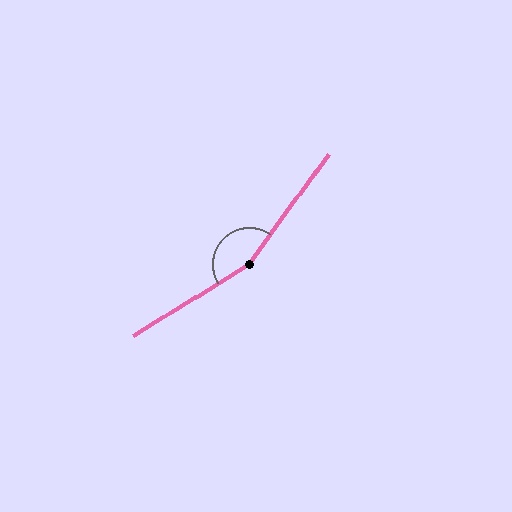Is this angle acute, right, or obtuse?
It is obtuse.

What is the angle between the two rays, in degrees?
Approximately 157 degrees.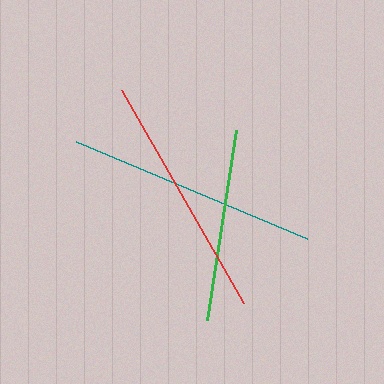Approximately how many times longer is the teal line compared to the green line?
The teal line is approximately 1.3 times the length of the green line.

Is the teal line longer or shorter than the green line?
The teal line is longer than the green line.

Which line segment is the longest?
The teal line is the longest at approximately 250 pixels.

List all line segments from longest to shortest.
From longest to shortest: teal, red, green.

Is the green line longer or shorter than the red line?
The red line is longer than the green line.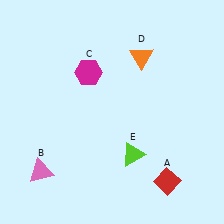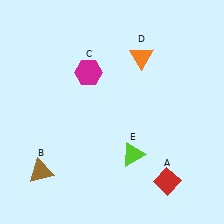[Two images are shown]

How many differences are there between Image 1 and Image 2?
There is 1 difference between the two images.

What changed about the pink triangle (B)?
In Image 1, B is pink. In Image 2, it changed to brown.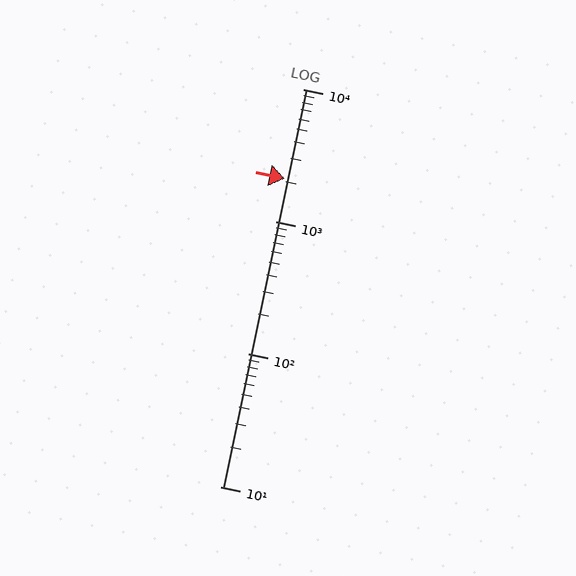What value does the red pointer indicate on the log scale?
The pointer indicates approximately 2100.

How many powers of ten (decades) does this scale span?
The scale spans 3 decades, from 10 to 10000.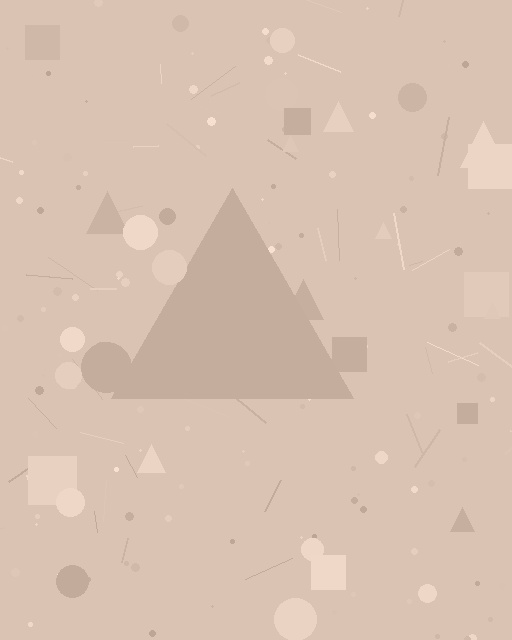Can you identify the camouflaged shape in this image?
The camouflaged shape is a triangle.